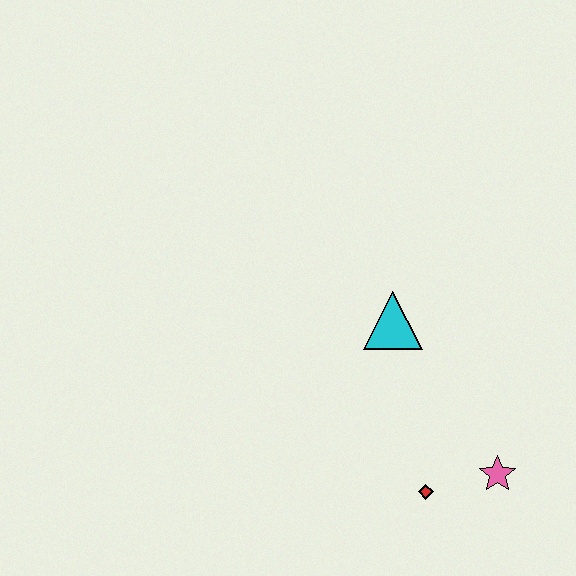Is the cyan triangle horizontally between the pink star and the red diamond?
No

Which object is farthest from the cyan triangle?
The pink star is farthest from the cyan triangle.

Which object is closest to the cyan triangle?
The red diamond is closest to the cyan triangle.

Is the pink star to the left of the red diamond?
No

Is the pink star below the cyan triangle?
Yes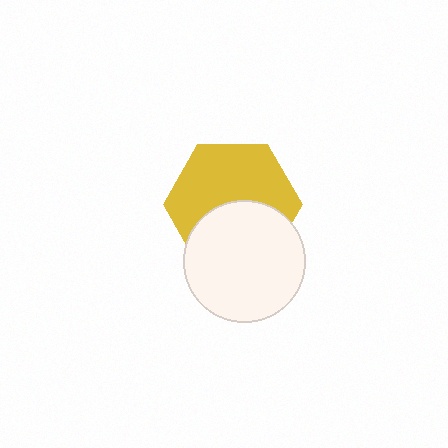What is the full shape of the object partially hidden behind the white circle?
The partially hidden object is a yellow hexagon.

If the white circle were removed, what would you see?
You would see the complete yellow hexagon.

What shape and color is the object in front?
The object in front is a white circle.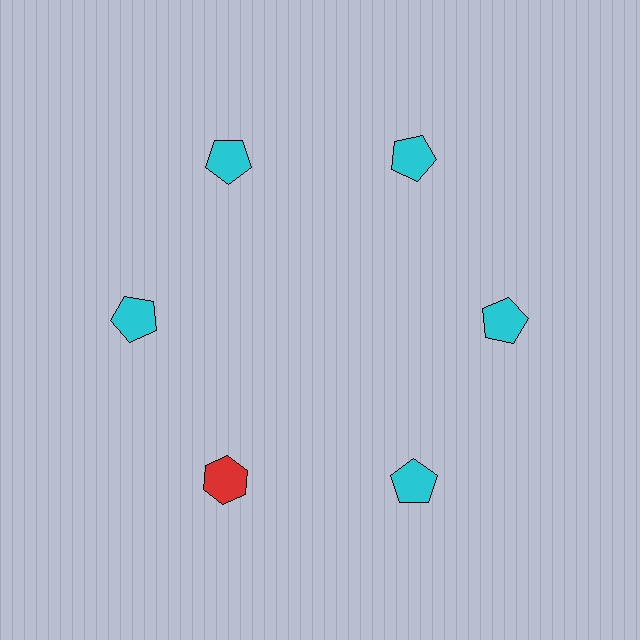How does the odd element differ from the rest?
It differs in both color (red instead of cyan) and shape (hexagon instead of pentagon).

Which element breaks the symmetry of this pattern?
The red hexagon at roughly the 7 o'clock position breaks the symmetry. All other shapes are cyan pentagons.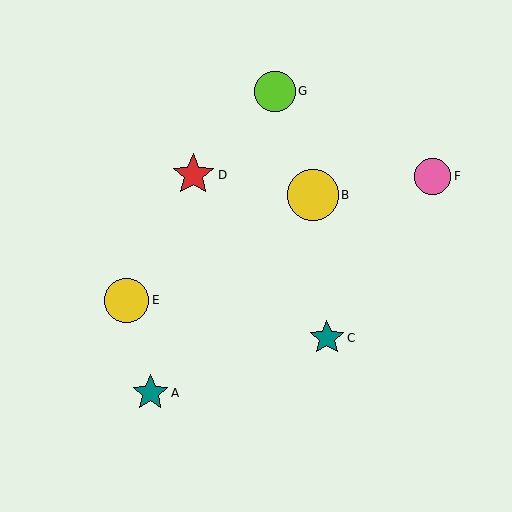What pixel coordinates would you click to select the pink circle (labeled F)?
Click at (433, 176) to select the pink circle F.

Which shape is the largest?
The yellow circle (labeled B) is the largest.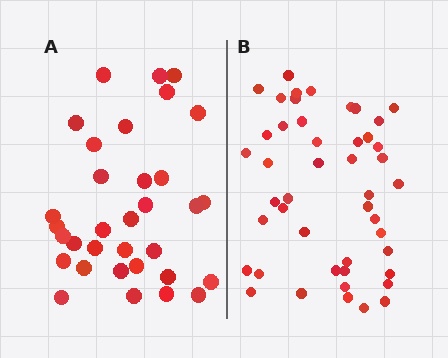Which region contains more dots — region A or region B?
Region B (the right region) has more dots.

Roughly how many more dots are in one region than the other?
Region B has approximately 15 more dots than region A.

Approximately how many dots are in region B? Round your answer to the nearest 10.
About 50 dots. (The exact count is 46, which rounds to 50.)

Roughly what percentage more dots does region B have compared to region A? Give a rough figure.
About 40% more.